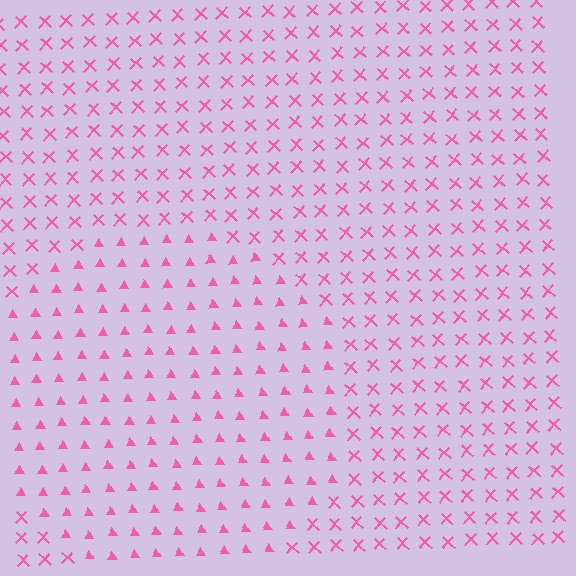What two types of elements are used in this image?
The image uses triangles inside the circle region and X marks outside it.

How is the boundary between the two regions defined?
The boundary is defined by a change in element shape: triangles inside vs. X marks outside. All elements share the same color and spacing.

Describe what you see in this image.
The image is filled with small pink elements arranged in a uniform grid. A circle-shaped region contains triangles, while the surrounding area contains X marks. The boundary is defined purely by the change in element shape.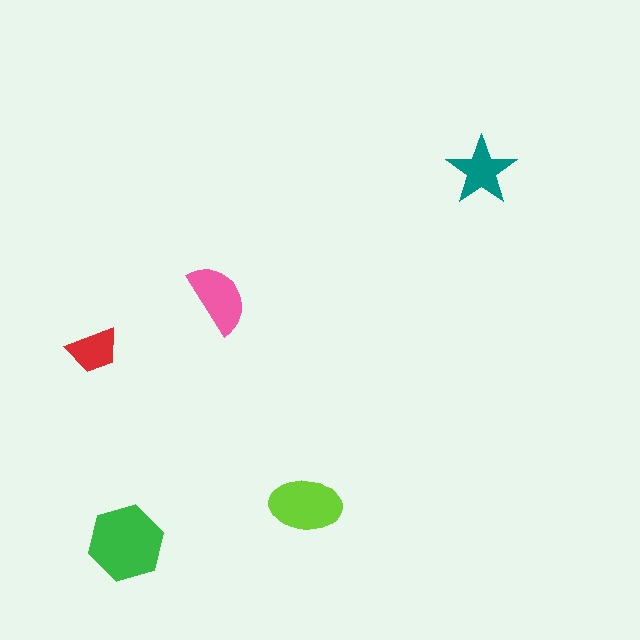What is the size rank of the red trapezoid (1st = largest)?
5th.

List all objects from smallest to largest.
The red trapezoid, the teal star, the pink semicircle, the lime ellipse, the green hexagon.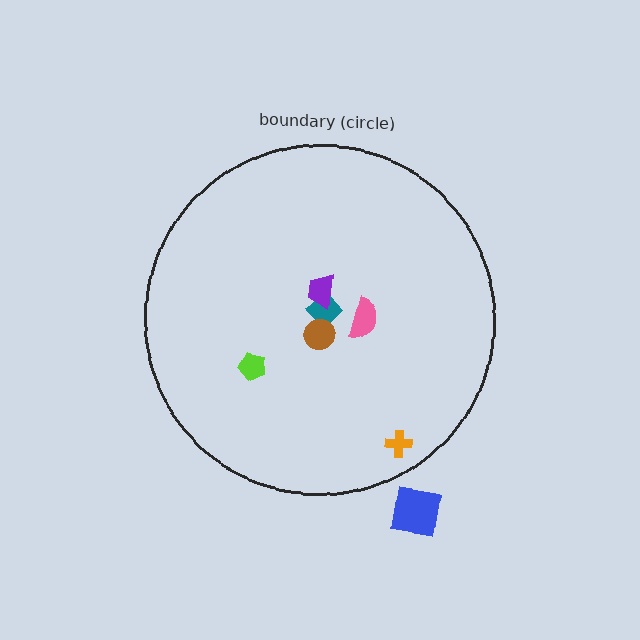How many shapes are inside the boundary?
6 inside, 1 outside.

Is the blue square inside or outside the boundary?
Outside.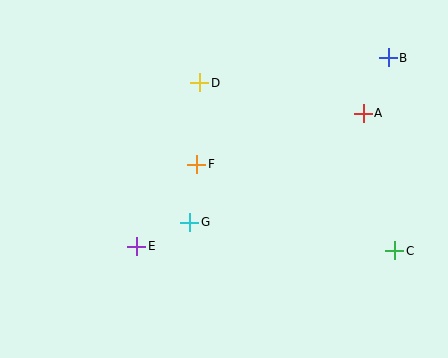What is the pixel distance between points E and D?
The distance between E and D is 175 pixels.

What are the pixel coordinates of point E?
Point E is at (137, 246).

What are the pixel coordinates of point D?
Point D is at (200, 83).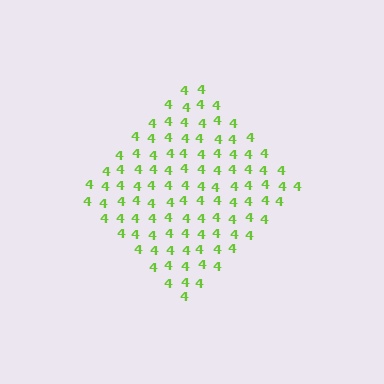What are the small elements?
The small elements are digit 4's.